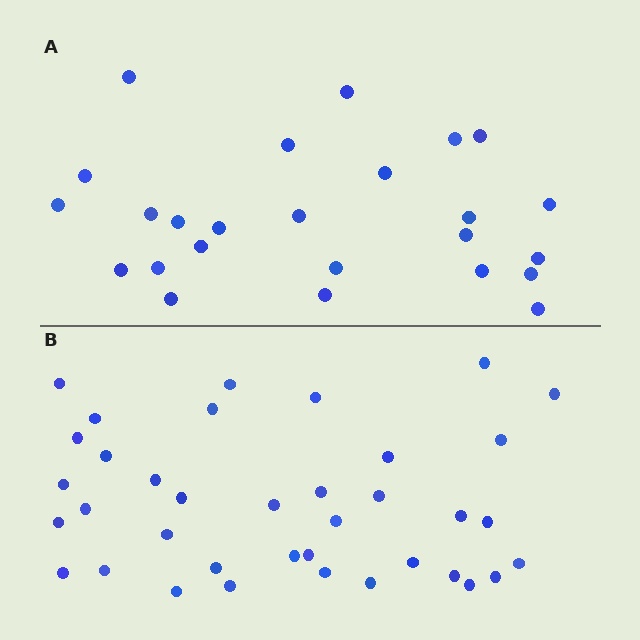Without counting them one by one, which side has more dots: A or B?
Region B (the bottom region) has more dots.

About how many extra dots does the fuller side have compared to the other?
Region B has roughly 12 or so more dots than region A.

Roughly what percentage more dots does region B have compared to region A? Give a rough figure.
About 50% more.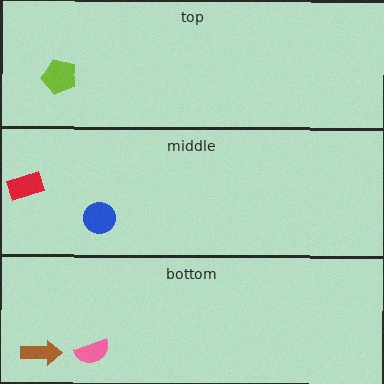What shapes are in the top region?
The lime pentagon.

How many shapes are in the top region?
1.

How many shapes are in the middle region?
2.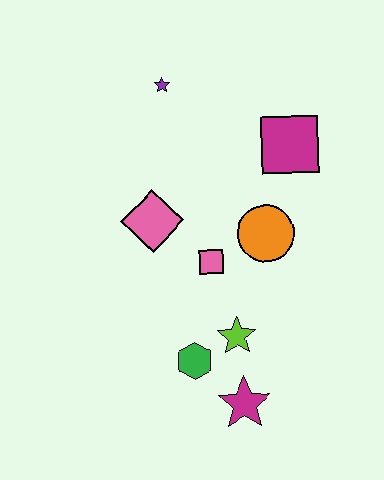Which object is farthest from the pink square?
The purple star is farthest from the pink square.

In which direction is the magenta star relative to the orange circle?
The magenta star is below the orange circle.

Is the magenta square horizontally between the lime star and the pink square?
No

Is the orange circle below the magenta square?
Yes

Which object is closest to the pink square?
The orange circle is closest to the pink square.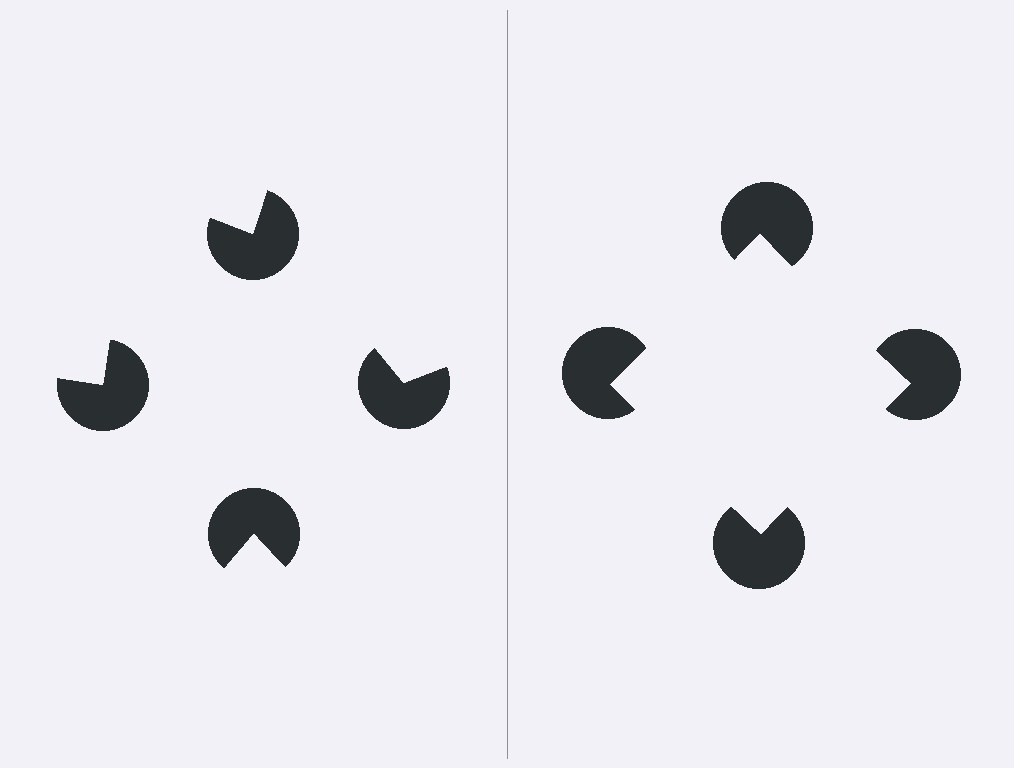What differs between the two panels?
The pac-man discs are positioned identically on both sides; only the wedge orientations differ. On the right they align to a square; on the left they are misaligned.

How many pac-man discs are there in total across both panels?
8 — 4 on each side.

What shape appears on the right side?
An illusory square.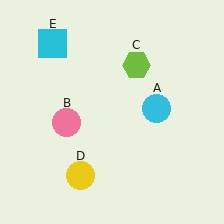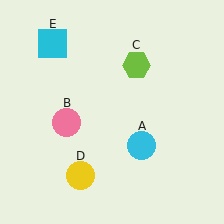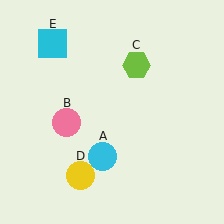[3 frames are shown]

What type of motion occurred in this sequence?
The cyan circle (object A) rotated clockwise around the center of the scene.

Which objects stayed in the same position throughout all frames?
Pink circle (object B) and lime hexagon (object C) and yellow circle (object D) and cyan square (object E) remained stationary.